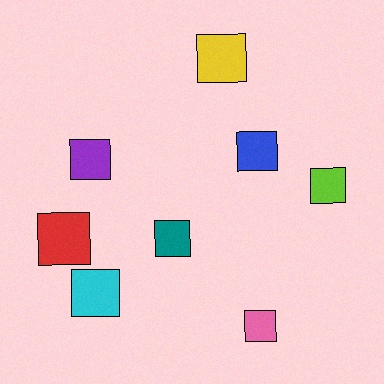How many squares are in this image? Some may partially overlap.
There are 8 squares.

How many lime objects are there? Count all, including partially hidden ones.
There is 1 lime object.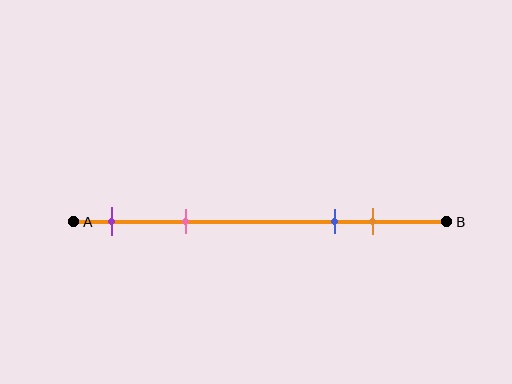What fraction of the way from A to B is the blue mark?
The blue mark is approximately 70% (0.7) of the way from A to B.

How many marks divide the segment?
There are 4 marks dividing the segment.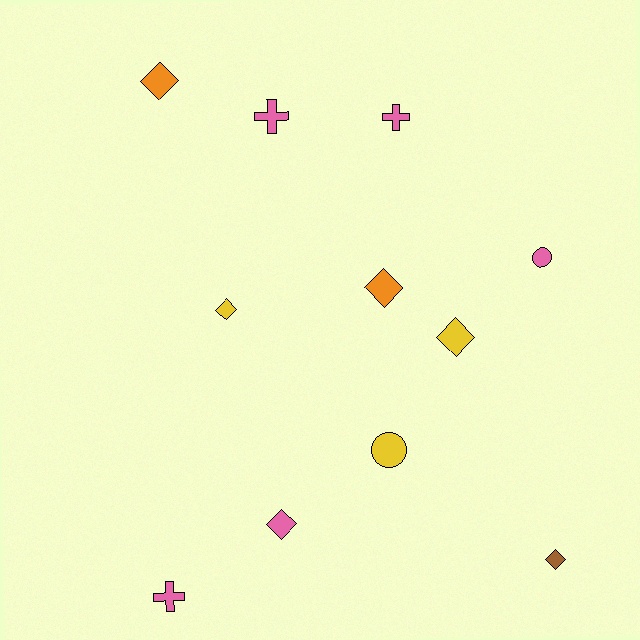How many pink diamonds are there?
There is 1 pink diamond.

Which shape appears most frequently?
Diamond, with 6 objects.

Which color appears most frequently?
Pink, with 5 objects.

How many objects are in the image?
There are 11 objects.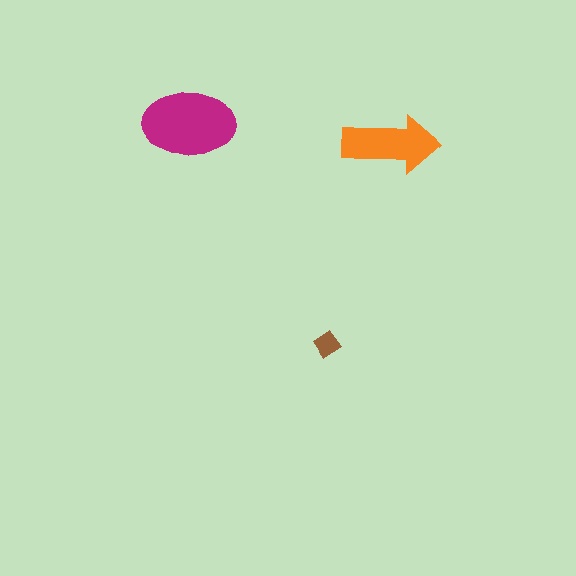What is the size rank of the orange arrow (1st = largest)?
2nd.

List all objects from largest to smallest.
The magenta ellipse, the orange arrow, the brown diamond.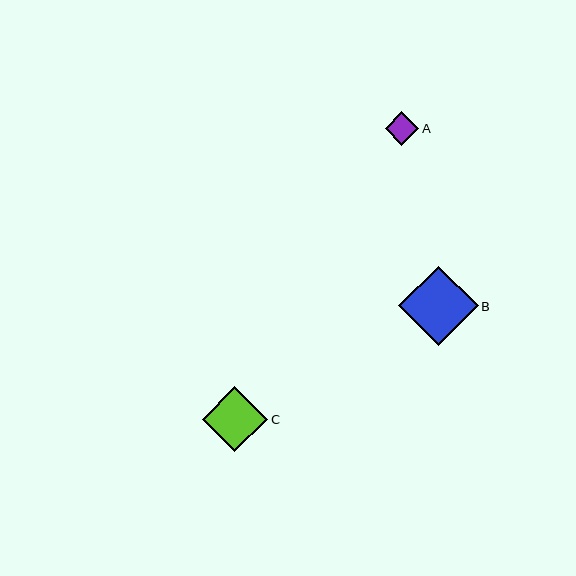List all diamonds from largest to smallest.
From largest to smallest: B, C, A.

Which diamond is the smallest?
Diamond A is the smallest with a size of approximately 34 pixels.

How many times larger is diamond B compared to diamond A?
Diamond B is approximately 2.3 times the size of diamond A.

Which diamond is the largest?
Diamond B is the largest with a size of approximately 79 pixels.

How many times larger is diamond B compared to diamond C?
Diamond B is approximately 1.2 times the size of diamond C.